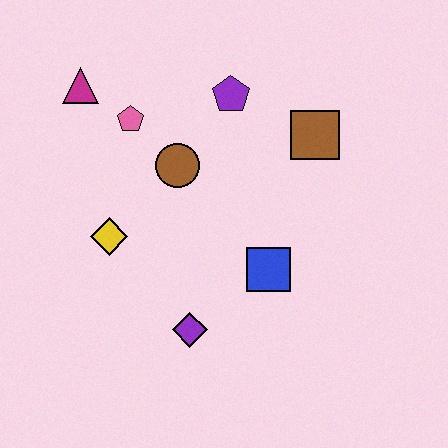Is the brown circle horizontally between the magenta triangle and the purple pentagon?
Yes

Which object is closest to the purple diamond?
The blue square is closest to the purple diamond.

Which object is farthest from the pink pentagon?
The purple diamond is farthest from the pink pentagon.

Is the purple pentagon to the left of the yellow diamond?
No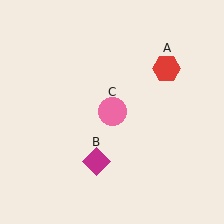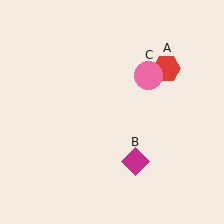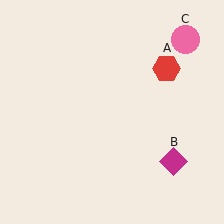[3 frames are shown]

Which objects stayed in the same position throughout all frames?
Red hexagon (object A) remained stationary.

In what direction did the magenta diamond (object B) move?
The magenta diamond (object B) moved right.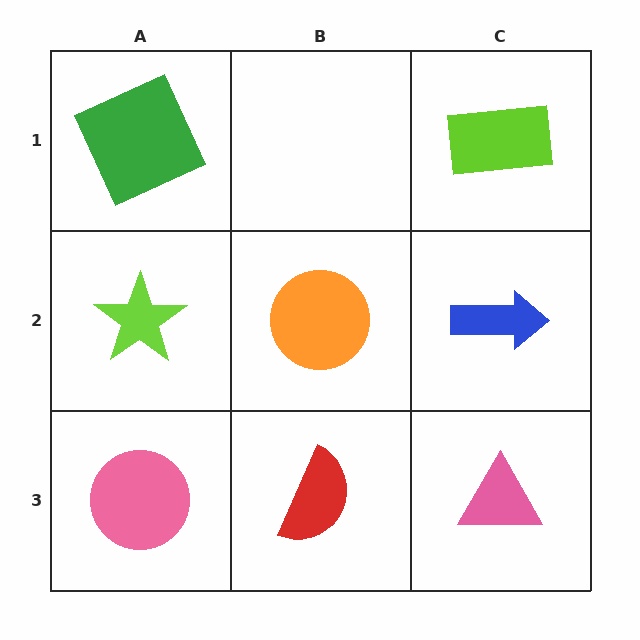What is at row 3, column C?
A pink triangle.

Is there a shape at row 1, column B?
No, that cell is empty.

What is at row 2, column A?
A lime star.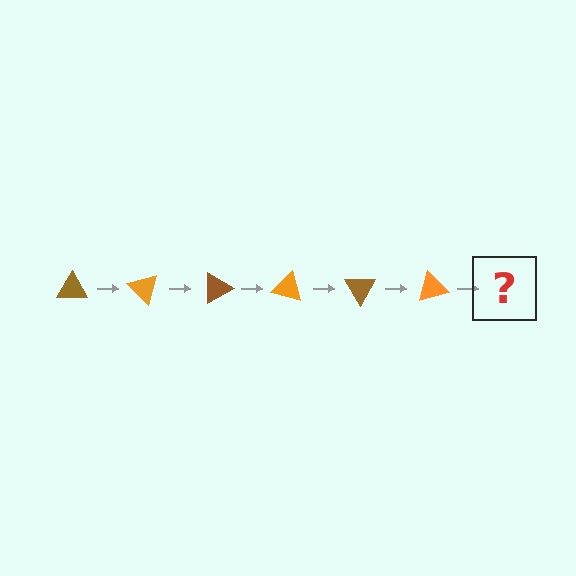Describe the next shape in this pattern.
It should be a brown triangle, rotated 270 degrees from the start.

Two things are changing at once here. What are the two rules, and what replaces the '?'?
The two rules are that it rotates 45 degrees each step and the color cycles through brown and orange. The '?' should be a brown triangle, rotated 270 degrees from the start.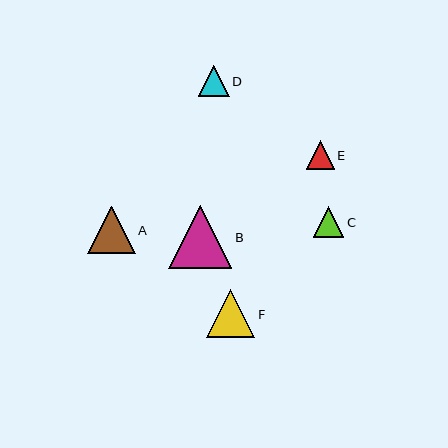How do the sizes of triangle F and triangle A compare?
Triangle F and triangle A are approximately the same size.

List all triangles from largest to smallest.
From largest to smallest: B, F, A, D, C, E.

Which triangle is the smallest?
Triangle E is the smallest with a size of approximately 28 pixels.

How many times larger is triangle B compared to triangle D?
Triangle B is approximately 2.0 times the size of triangle D.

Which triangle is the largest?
Triangle B is the largest with a size of approximately 63 pixels.